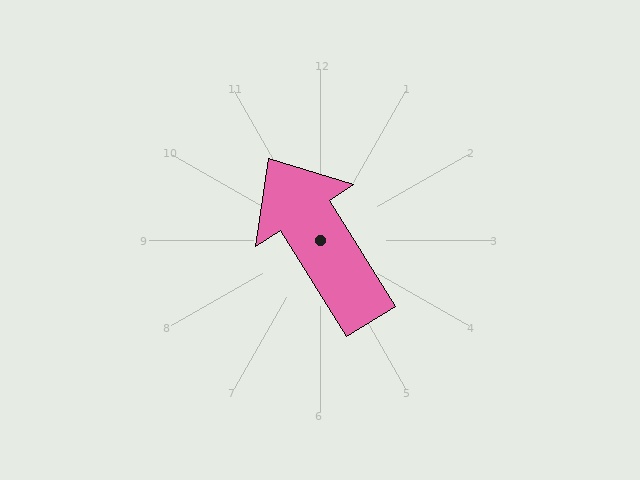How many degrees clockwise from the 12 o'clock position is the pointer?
Approximately 328 degrees.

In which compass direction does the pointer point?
Northwest.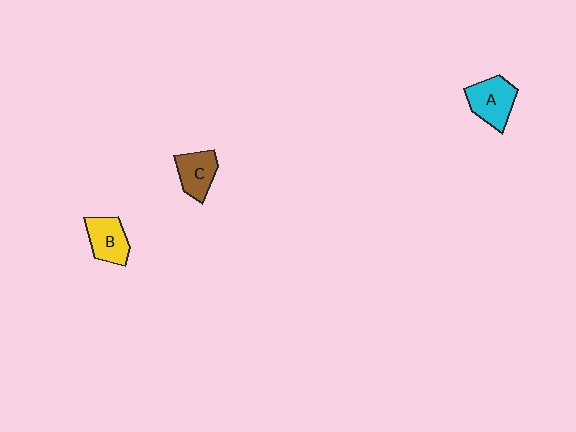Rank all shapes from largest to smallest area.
From largest to smallest: A (cyan), B (yellow), C (brown).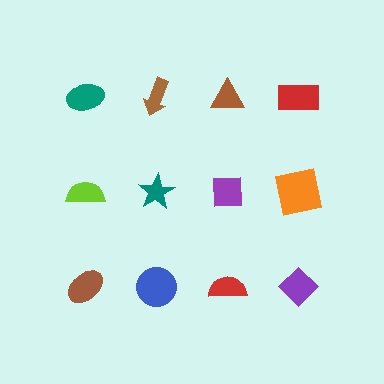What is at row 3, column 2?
A blue circle.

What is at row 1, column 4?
A red rectangle.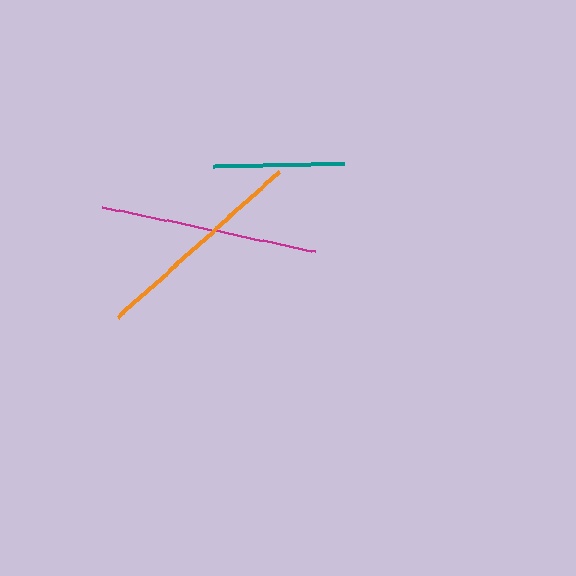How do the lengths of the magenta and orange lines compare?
The magenta and orange lines are approximately the same length.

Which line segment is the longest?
The magenta line is the longest at approximately 218 pixels.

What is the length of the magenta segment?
The magenta segment is approximately 218 pixels long.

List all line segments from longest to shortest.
From longest to shortest: magenta, orange, teal.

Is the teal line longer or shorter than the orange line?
The orange line is longer than the teal line.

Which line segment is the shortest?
The teal line is the shortest at approximately 131 pixels.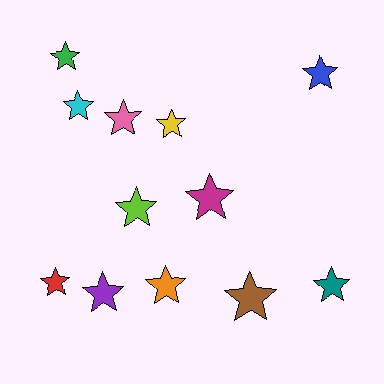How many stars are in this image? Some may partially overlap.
There are 12 stars.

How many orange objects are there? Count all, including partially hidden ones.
There is 1 orange object.